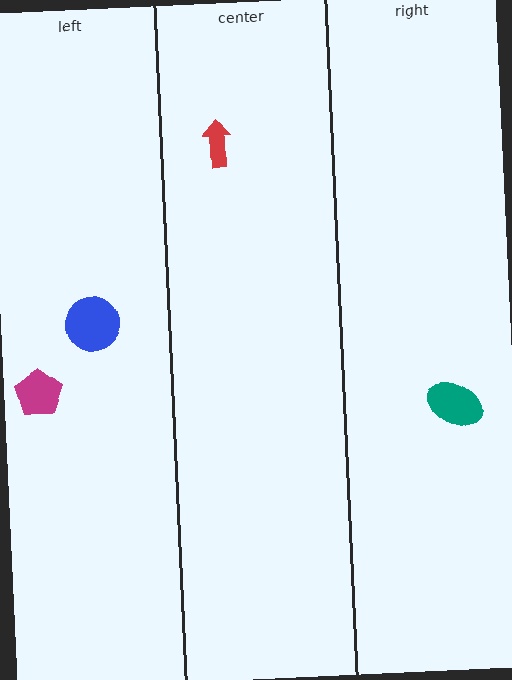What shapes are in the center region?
The red arrow.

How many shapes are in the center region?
1.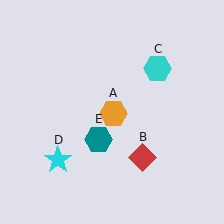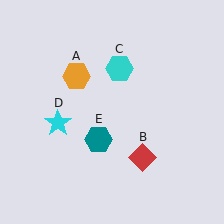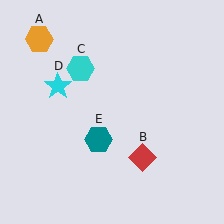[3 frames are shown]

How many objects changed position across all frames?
3 objects changed position: orange hexagon (object A), cyan hexagon (object C), cyan star (object D).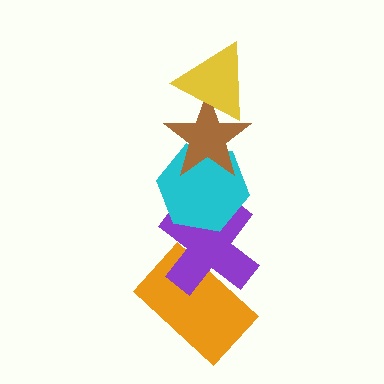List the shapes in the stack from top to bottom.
From top to bottom: the yellow triangle, the brown star, the cyan hexagon, the purple cross, the orange rectangle.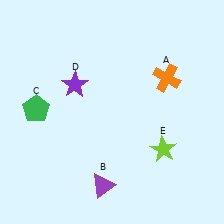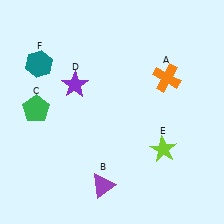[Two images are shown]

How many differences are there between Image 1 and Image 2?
There is 1 difference between the two images.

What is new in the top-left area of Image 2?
A teal hexagon (F) was added in the top-left area of Image 2.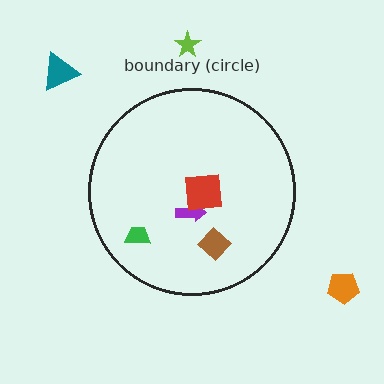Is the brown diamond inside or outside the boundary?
Inside.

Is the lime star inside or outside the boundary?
Outside.